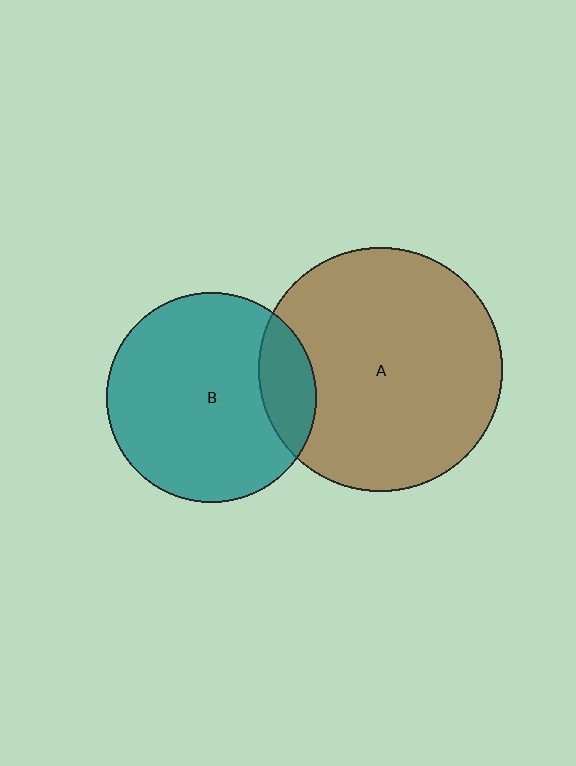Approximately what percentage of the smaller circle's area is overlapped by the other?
Approximately 15%.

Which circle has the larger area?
Circle A (brown).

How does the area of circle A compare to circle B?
Approximately 1.4 times.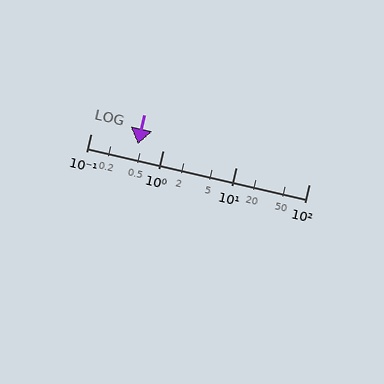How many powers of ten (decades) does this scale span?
The scale spans 3 decades, from 0.1 to 100.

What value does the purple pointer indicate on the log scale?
The pointer indicates approximately 0.44.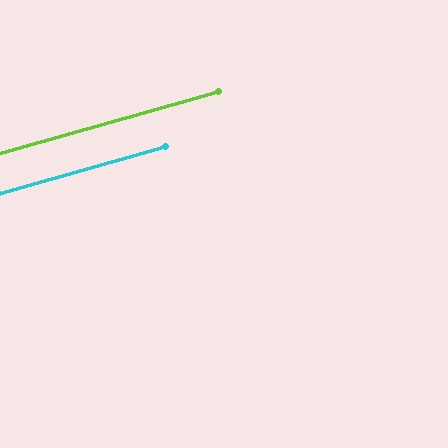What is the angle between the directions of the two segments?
Approximately 0 degrees.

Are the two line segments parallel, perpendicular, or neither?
Parallel — their directions differ by only 0.1°.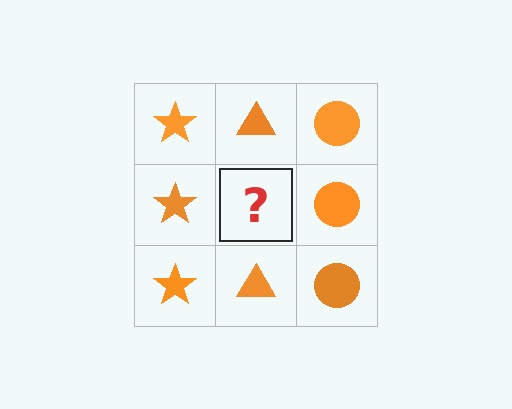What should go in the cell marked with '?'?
The missing cell should contain an orange triangle.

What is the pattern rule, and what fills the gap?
The rule is that each column has a consistent shape. The gap should be filled with an orange triangle.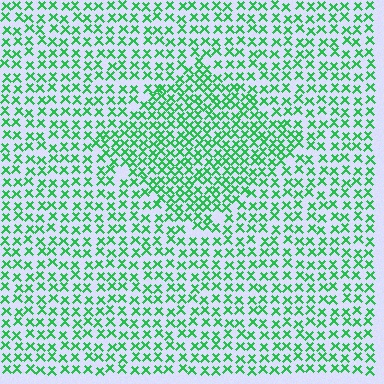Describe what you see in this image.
The image contains small green elements arranged at two different densities. A diamond-shaped region is visible where the elements are more densely packed than the surrounding area.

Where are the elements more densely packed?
The elements are more densely packed inside the diamond boundary.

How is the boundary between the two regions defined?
The boundary is defined by a change in element density (approximately 1.6x ratio). All elements are the same color, size, and shape.